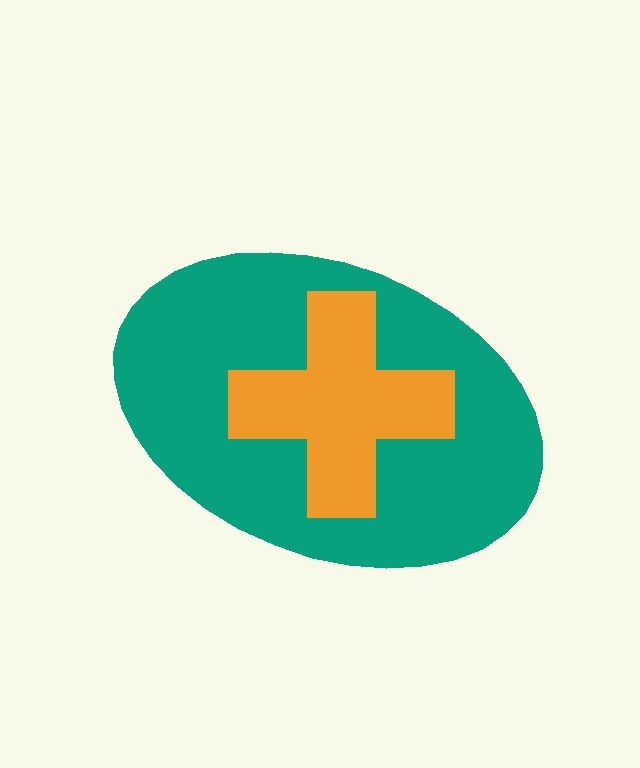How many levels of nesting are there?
2.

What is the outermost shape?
The teal ellipse.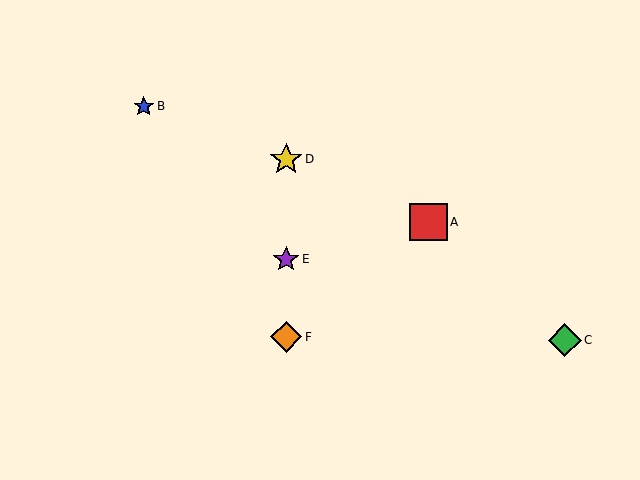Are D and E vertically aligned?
Yes, both are at x≈286.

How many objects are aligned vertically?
3 objects (D, E, F) are aligned vertically.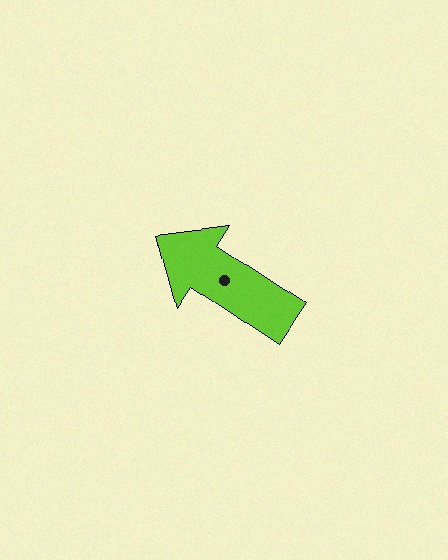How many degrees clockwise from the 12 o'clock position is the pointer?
Approximately 304 degrees.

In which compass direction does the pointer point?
Northwest.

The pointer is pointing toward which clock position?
Roughly 10 o'clock.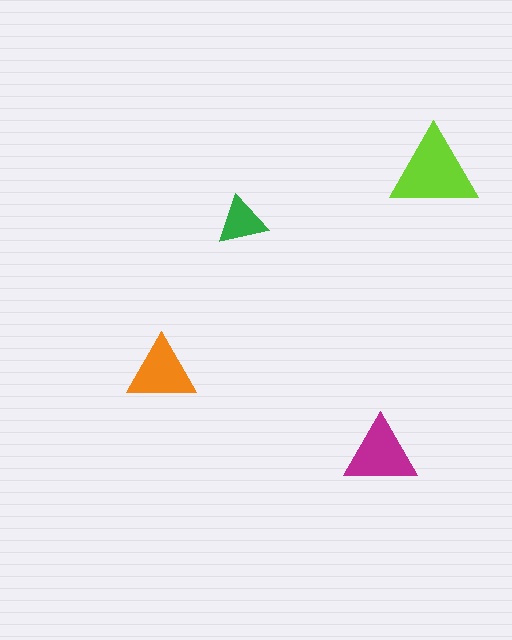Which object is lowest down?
The magenta triangle is bottommost.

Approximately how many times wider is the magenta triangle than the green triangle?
About 1.5 times wider.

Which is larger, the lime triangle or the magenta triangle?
The lime one.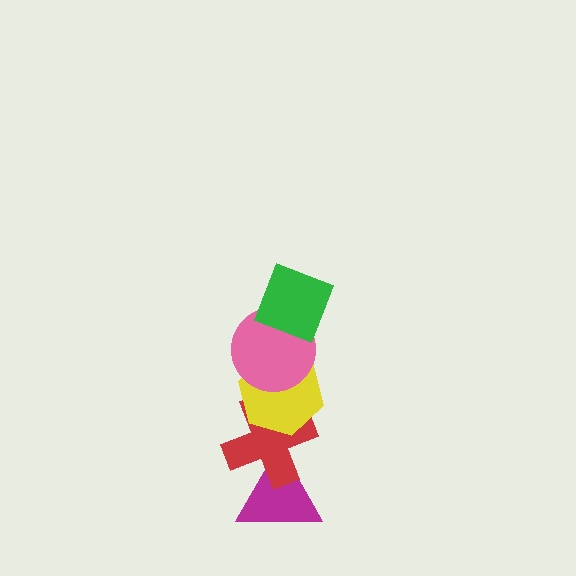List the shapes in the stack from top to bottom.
From top to bottom: the green diamond, the pink circle, the yellow hexagon, the red cross, the magenta triangle.